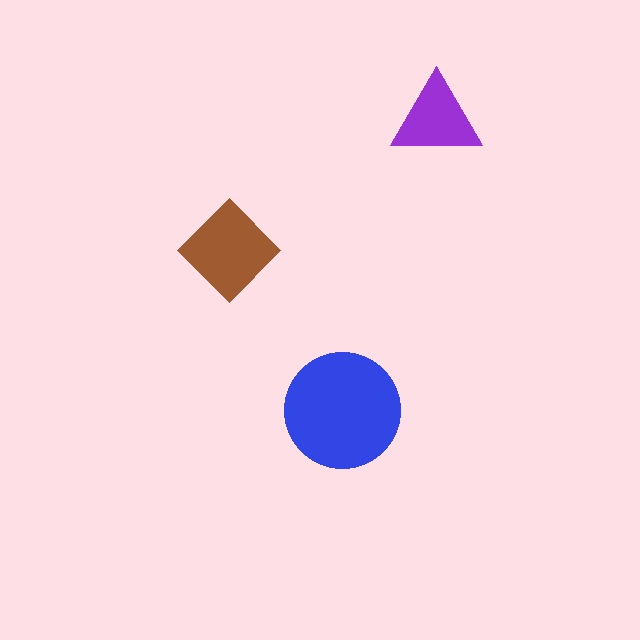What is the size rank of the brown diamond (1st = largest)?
2nd.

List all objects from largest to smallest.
The blue circle, the brown diamond, the purple triangle.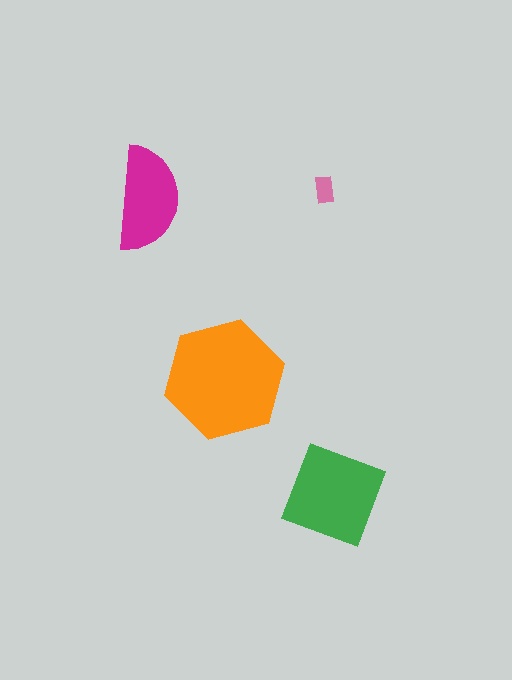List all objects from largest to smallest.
The orange hexagon, the green diamond, the magenta semicircle, the pink rectangle.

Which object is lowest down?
The green diamond is bottommost.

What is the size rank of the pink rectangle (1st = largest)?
4th.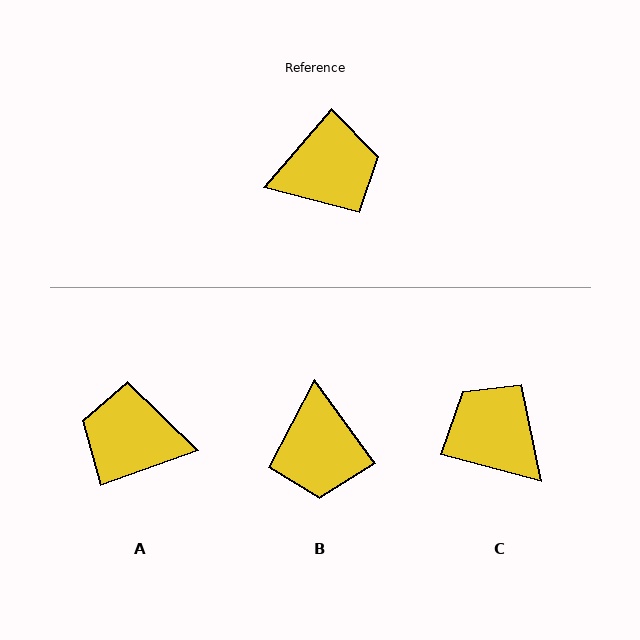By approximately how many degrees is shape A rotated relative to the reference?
Approximately 150 degrees counter-clockwise.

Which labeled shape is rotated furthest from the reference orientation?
A, about 150 degrees away.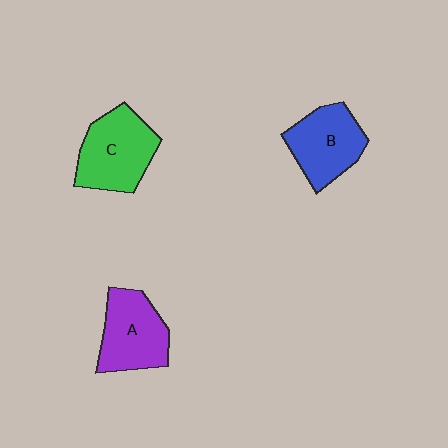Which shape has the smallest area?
Shape B (blue).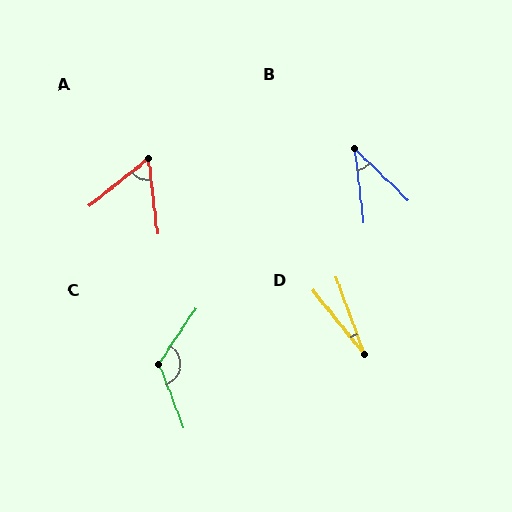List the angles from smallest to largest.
D (19°), B (39°), A (59°), C (125°).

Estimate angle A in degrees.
Approximately 59 degrees.